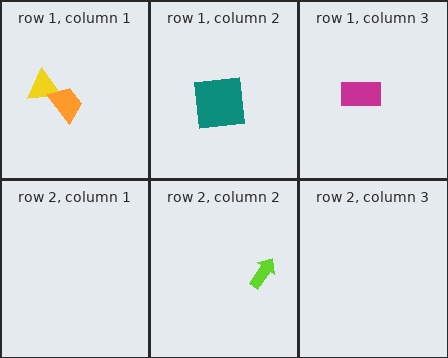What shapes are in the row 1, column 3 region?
The magenta rectangle.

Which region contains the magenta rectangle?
The row 1, column 3 region.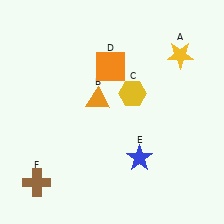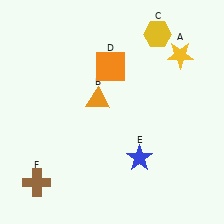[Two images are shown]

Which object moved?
The yellow hexagon (C) moved up.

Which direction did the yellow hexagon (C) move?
The yellow hexagon (C) moved up.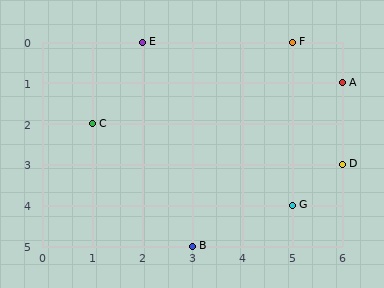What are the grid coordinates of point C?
Point C is at grid coordinates (1, 2).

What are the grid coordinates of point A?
Point A is at grid coordinates (6, 1).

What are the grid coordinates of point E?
Point E is at grid coordinates (2, 0).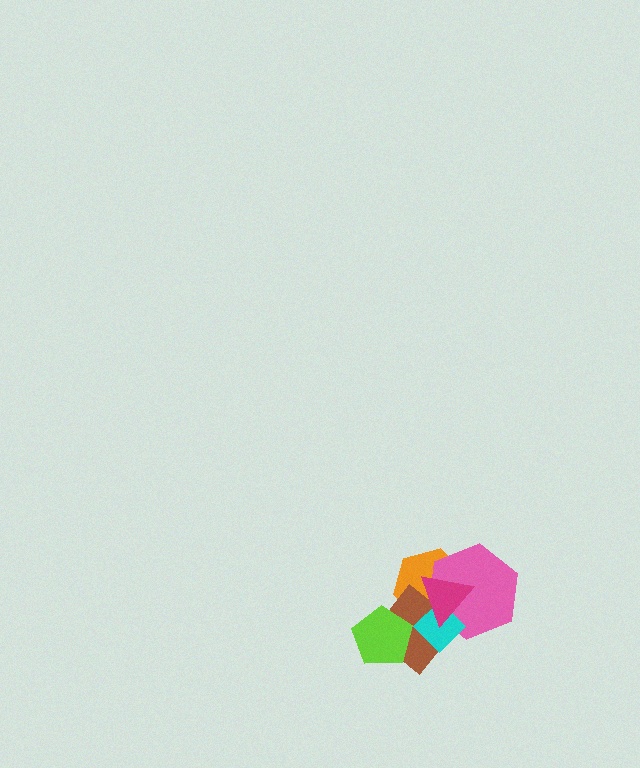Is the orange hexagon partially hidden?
Yes, it is partially covered by another shape.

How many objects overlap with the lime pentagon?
1 object overlaps with the lime pentagon.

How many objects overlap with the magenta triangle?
4 objects overlap with the magenta triangle.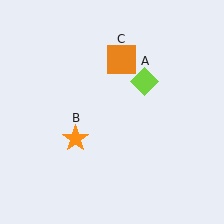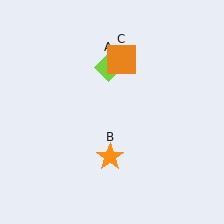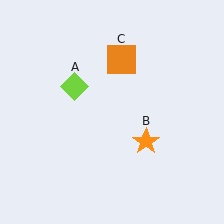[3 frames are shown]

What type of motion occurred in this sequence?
The lime diamond (object A), orange star (object B) rotated counterclockwise around the center of the scene.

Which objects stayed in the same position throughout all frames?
Orange square (object C) remained stationary.